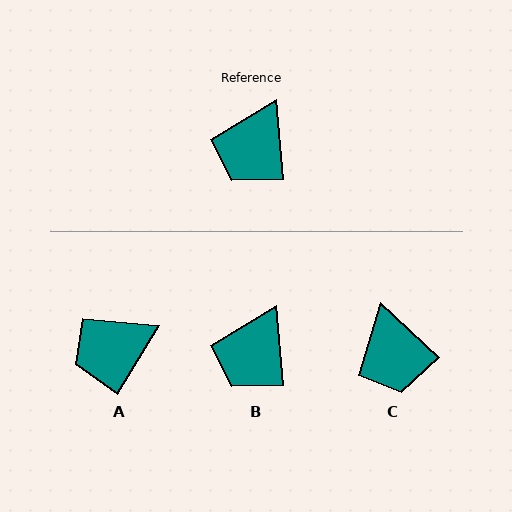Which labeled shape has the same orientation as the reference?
B.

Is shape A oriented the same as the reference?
No, it is off by about 36 degrees.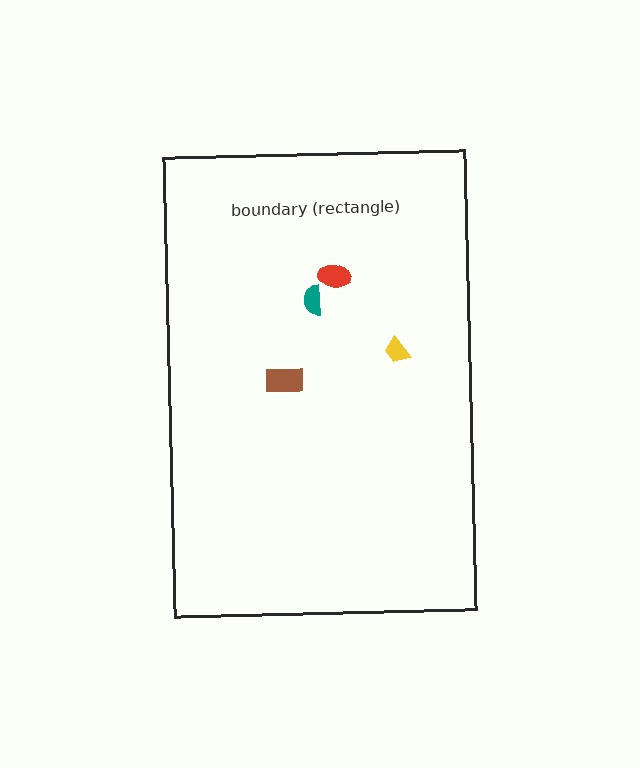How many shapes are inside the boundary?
4 inside, 0 outside.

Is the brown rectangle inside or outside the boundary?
Inside.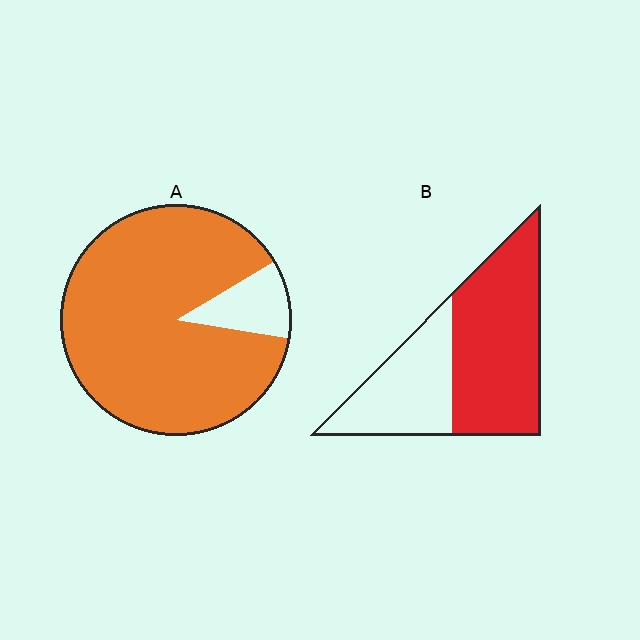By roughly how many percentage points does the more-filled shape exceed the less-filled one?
By roughly 25 percentage points (A over B).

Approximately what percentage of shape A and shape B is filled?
A is approximately 90% and B is approximately 60%.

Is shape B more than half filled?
Yes.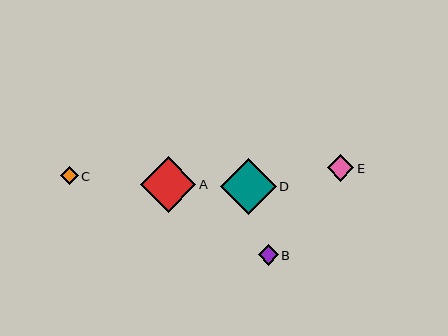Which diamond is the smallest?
Diamond C is the smallest with a size of approximately 18 pixels.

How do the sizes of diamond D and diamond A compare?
Diamond D and diamond A are approximately the same size.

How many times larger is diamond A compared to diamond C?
Diamond A is approximately 3.1 times the size of diamond C.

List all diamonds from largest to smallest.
From largest to smallest: D, A, E, B, C.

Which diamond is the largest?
Diamond D is the largest with a size of approximately 56 pixels.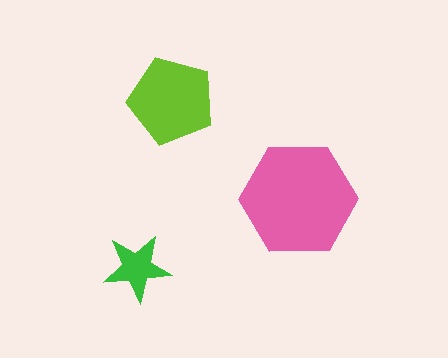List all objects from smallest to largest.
The green star, the lime pentagon, the pink hexagon.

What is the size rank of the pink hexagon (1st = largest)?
1st.